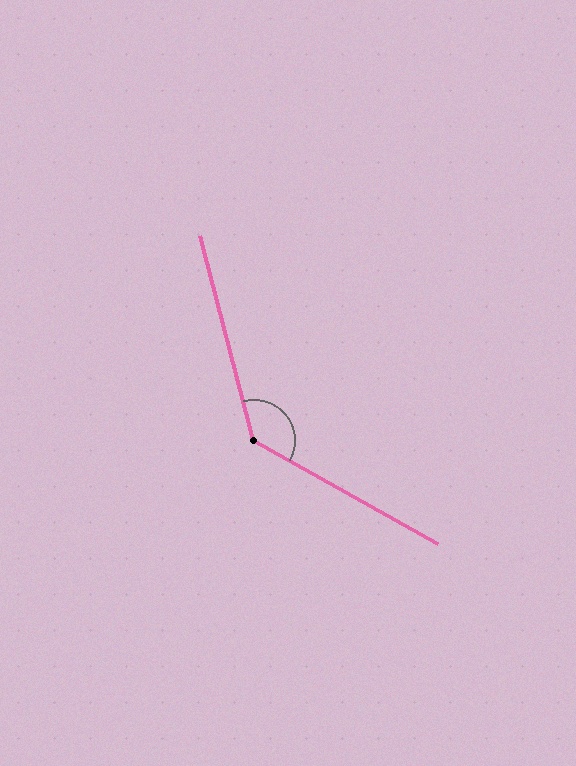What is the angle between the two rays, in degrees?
Approximately 134 degrees.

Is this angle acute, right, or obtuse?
It is obtuse.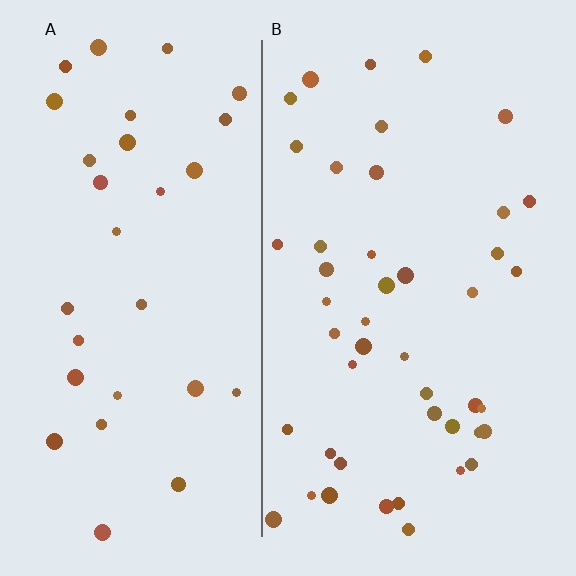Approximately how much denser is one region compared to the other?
Approximately 1.5× — region B over region A.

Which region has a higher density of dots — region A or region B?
B (the right).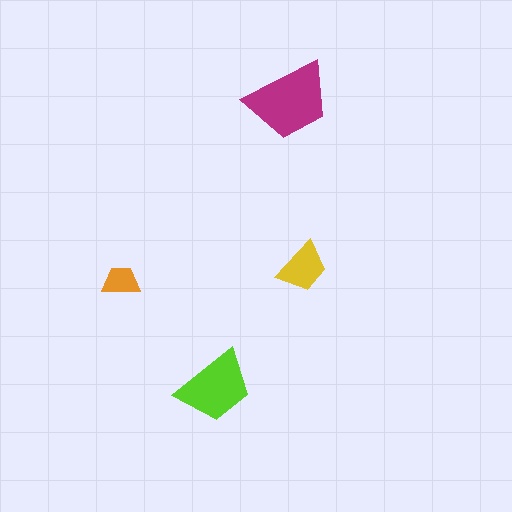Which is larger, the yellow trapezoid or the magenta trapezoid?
The magenta one.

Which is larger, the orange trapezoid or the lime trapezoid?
The lime one.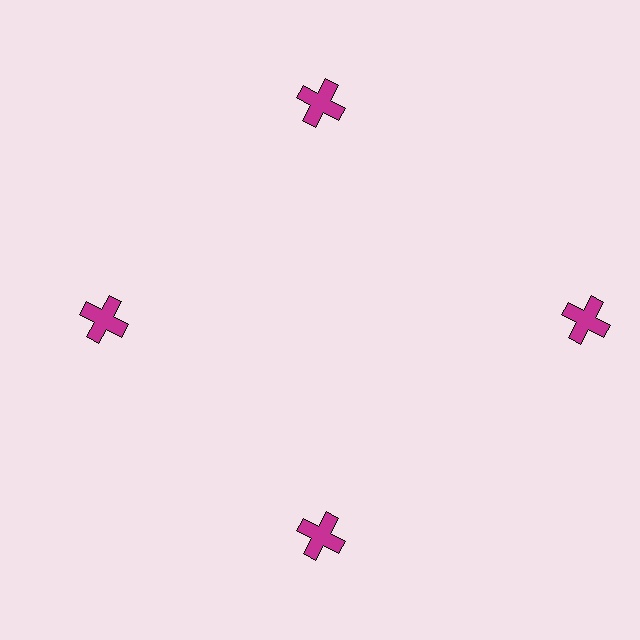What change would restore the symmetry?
The symmetry would be restored by moving it inward, back onto the ring so that all 4 crosses sit at equal angles and equal distance from the center.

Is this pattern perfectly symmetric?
No. The 4 magenta crosses are arranged in a ring, but one element near the 3 o'clock position is pushed outward from the center, breaking the 4-fold rotational symmetry.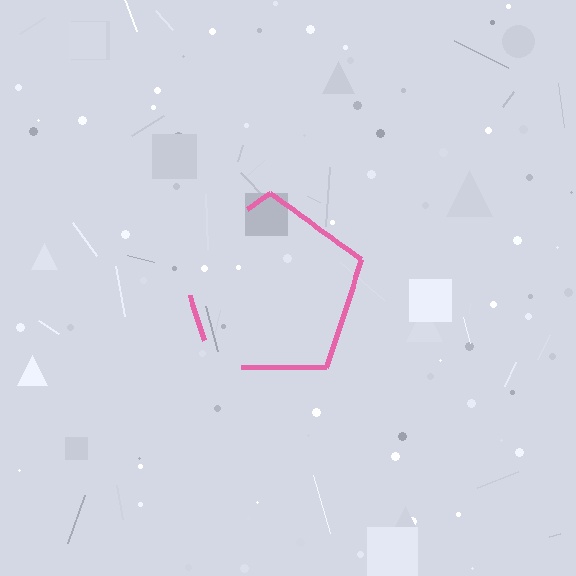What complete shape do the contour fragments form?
The contour fragments form a pentagon.